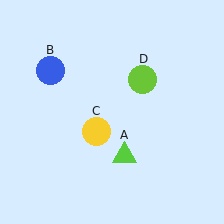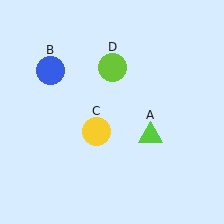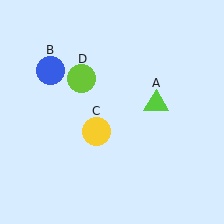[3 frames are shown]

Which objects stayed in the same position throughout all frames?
Blue circle (object B) and yellow circle (object C) remained stationary.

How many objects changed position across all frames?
2 objects changed position: lime triangle (object A), lime circle (object D).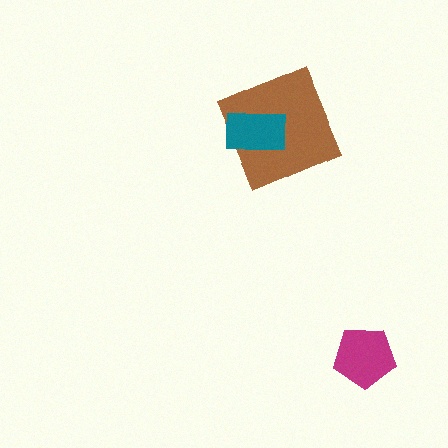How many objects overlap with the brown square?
1 object overlaps with the brown square.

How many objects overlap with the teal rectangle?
1 object overlaps with the teal rectangle.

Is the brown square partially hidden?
Yes, it is partially covered by another shape.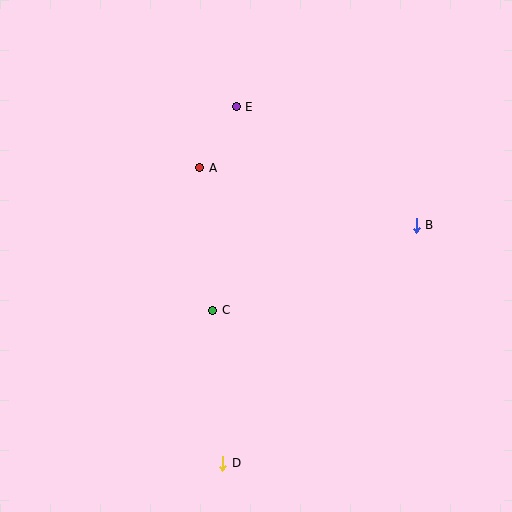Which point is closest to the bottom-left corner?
Point D is closest to the bottom-left corner.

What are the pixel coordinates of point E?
Point E is at (236, 107).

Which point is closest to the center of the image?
Point C at (213, 310) is closest to the center.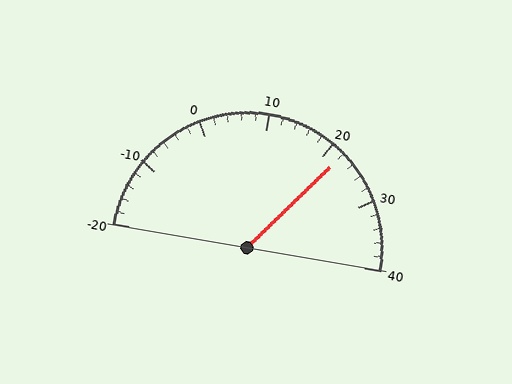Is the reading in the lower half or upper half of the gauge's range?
The reading is in the upper half of the range (-20 to 40).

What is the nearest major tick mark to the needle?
The nearest major tick mark is 20.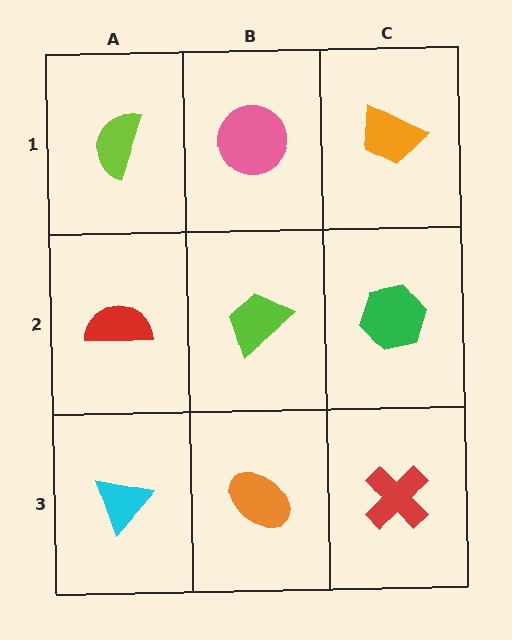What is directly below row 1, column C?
A green hexagon.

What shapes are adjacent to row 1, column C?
A green hexagon (row 2, column C), a pink circle (row 1, column B).